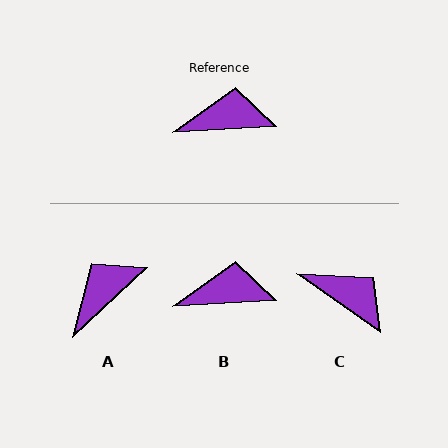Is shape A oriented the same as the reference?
No, it is off by about 40 degrees.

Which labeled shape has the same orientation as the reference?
B.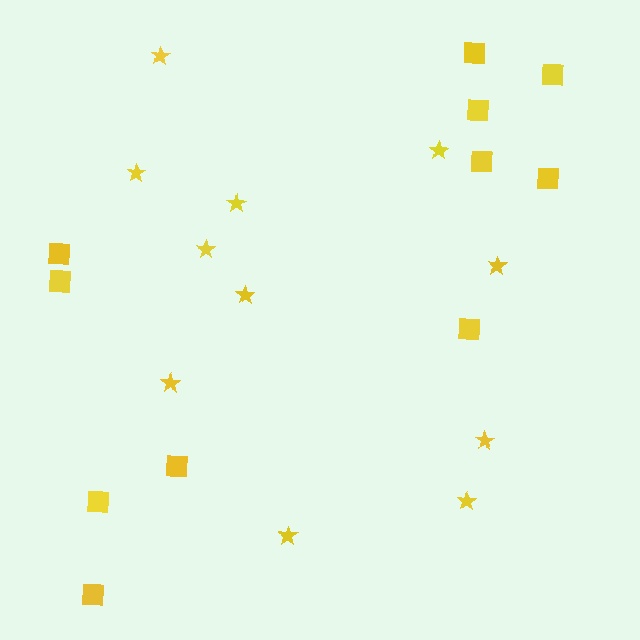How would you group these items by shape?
There are 2 groups: one group of squares (11) and one group of stars (11).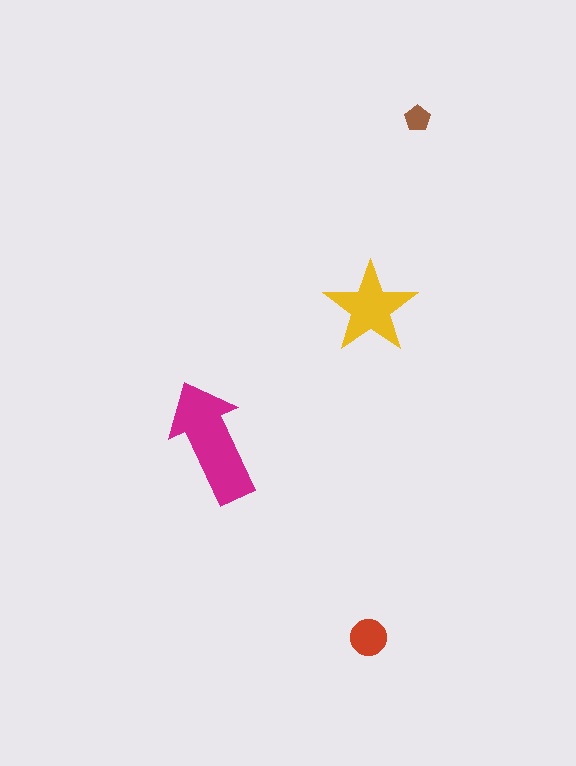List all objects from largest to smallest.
The magenta arrow, the yellow star, the red circle, the brown pentagon.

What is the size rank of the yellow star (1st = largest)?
2nd.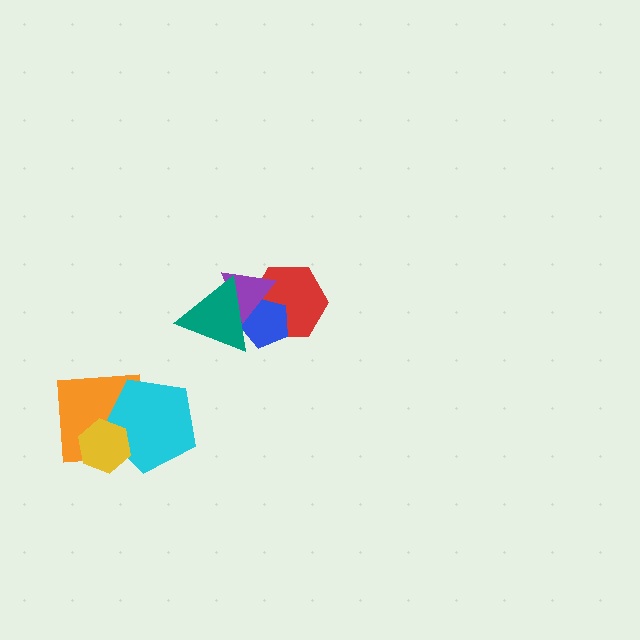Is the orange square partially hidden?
Yes, it is partially covered by another shape.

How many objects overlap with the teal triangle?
3 objects overlap with the teal triangle.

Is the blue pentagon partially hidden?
Yes, it is partially covered by another shape.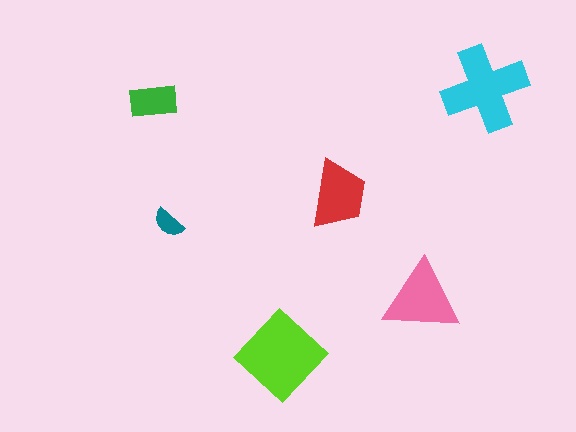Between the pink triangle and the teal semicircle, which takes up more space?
The pink triangle.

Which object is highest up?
The cyan cross is topmost.